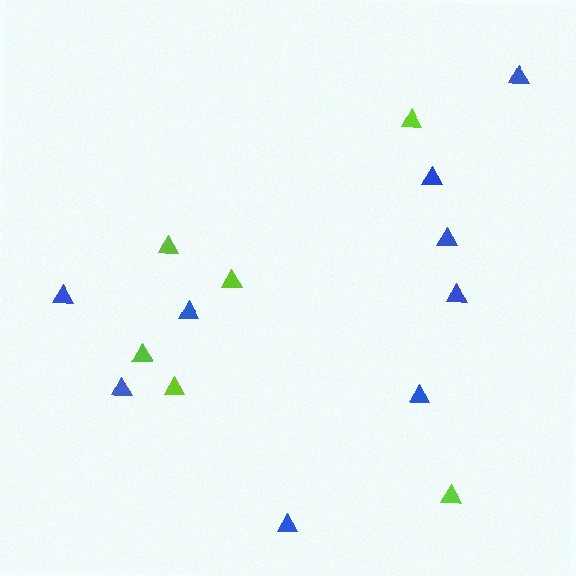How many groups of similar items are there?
There are 2 groups: one group of blue triangles (9) and one group of lime triangles (6).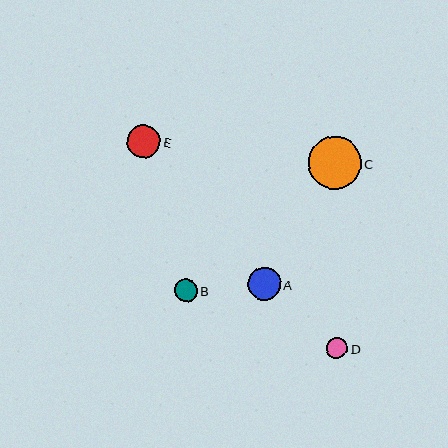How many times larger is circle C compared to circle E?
Circle C is approximately 1.6 times the size of circle E.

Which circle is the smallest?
Circle D is the smallest with a size of approximately 21 pixels.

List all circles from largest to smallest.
From largest to smallest: C, E, A, B, D.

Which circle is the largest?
Circle C is the largest with a size of approximately 53 pixels.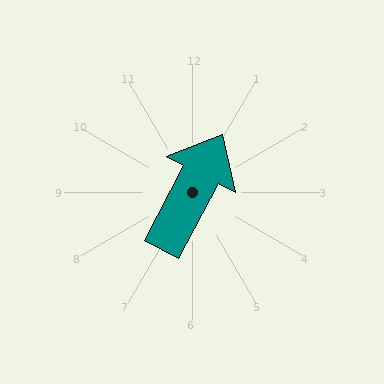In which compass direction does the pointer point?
Northeast.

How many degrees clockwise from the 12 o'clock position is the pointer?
Approximately 28 degrees.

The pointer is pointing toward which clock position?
Roughly 1 o'clock.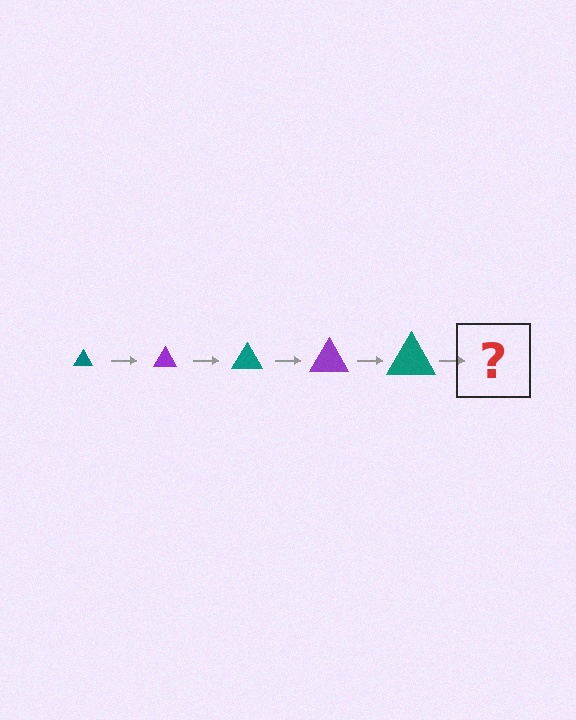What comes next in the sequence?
The next element should be a purple triangle, larger than the previous one.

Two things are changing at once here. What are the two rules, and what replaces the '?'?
The two rules are that the triangle grows larger each step and the color cycles through teal and purple. The '?' should be a purple triangle, larger than the previous one.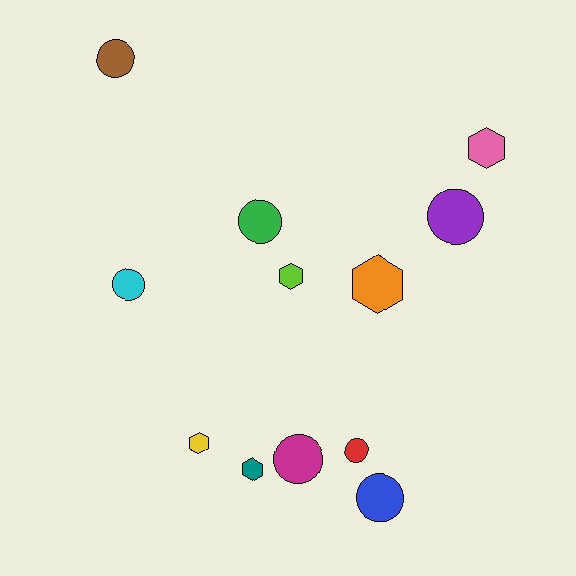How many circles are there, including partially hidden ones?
There are 7 circles.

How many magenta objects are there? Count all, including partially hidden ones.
There is 1 magenta object.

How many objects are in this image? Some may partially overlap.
There are 12 objects.